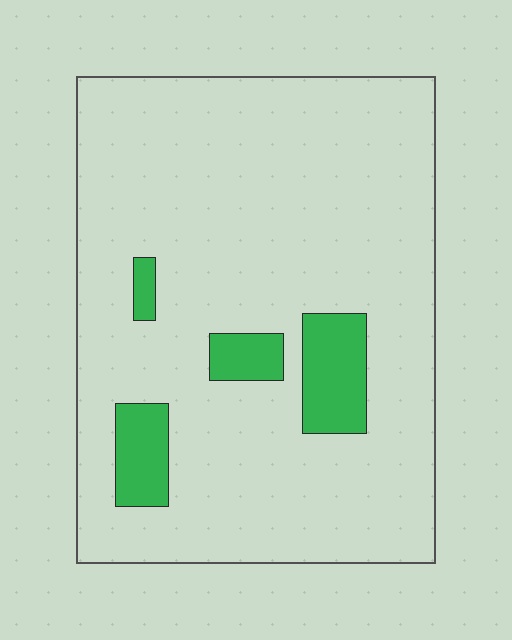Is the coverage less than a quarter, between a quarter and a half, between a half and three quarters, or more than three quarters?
Less than a quarter.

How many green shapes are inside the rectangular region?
4.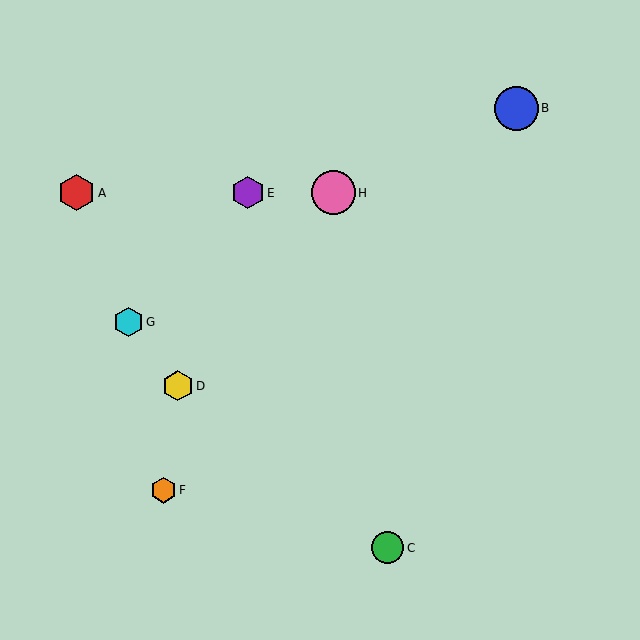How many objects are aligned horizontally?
3 objects (A, E, H) are aligned horizontally.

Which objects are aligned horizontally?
Objects A, E, H are aligned horizontally.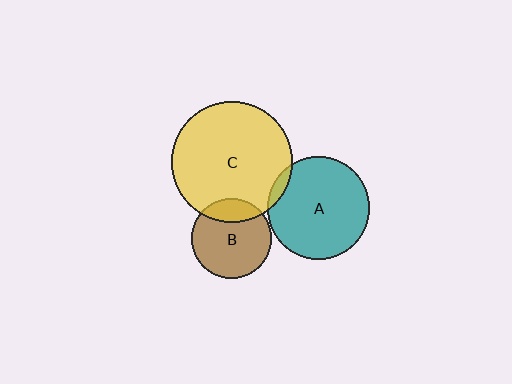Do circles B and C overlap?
Yes.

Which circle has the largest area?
Circle C (yellow).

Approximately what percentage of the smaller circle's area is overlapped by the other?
Approximately 20%.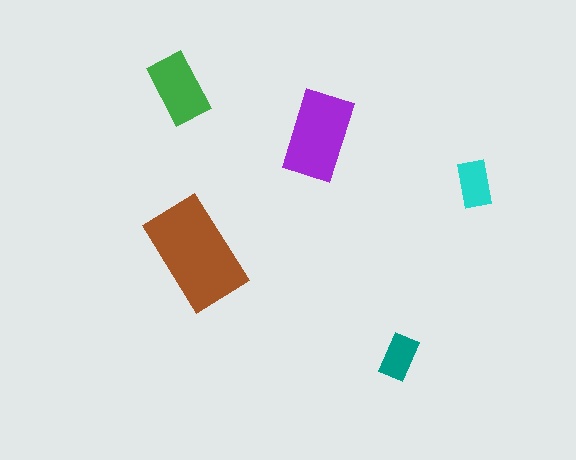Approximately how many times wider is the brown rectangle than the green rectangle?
About 1.5 times wider.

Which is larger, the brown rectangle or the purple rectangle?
The brown one.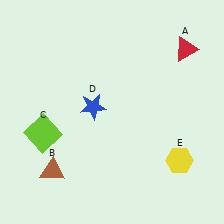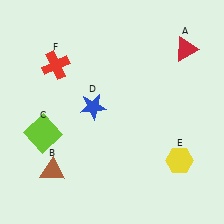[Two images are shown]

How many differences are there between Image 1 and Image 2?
There is 1 difference between the two images.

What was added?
A red cross (F) was added in Image 2.